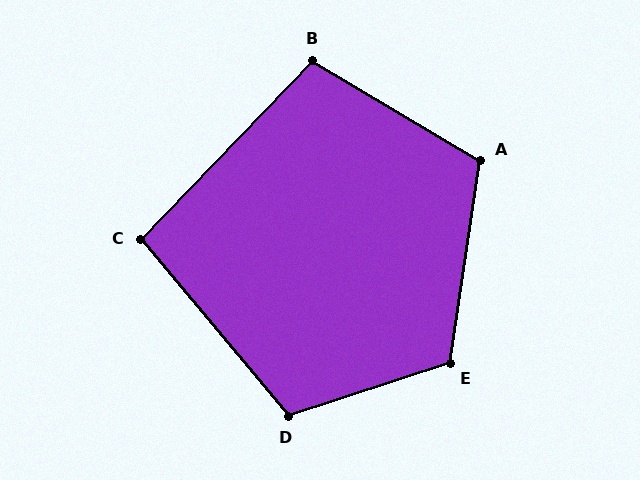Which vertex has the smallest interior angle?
C, at approximately 96 degrees.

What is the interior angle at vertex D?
Approximately 112 degrees (obtuse).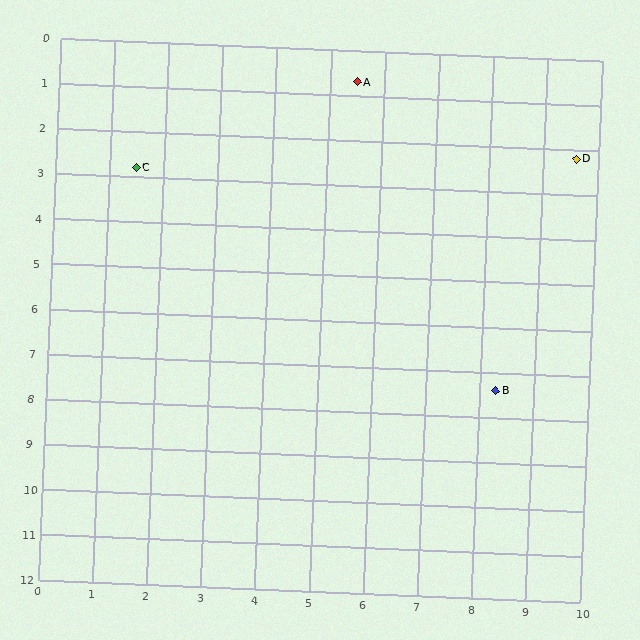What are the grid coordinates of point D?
Point D is at approximately (9.6, 2.2).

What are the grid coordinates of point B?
Point B is at approximately (8.3, 7.4).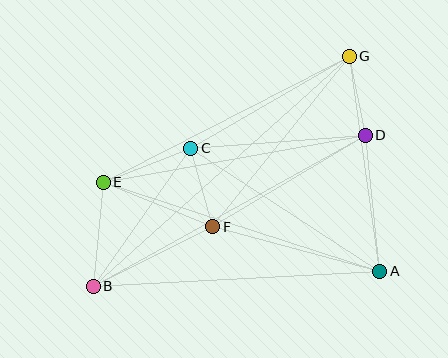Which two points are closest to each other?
Points D and G are closest to each other.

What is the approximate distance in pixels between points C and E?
The distance between C and E is approximately 94 pixels.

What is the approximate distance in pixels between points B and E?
The distance between B and E is approximately 104 pixels.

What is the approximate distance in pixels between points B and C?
The distance between B and C is approximately 169 pixels.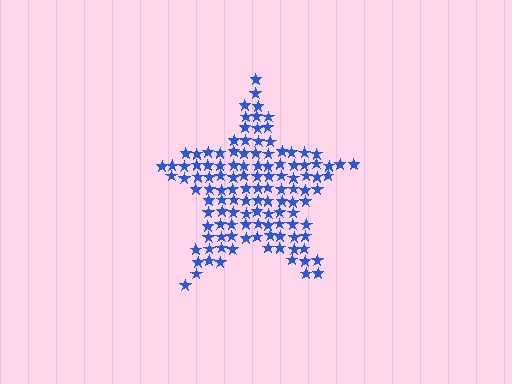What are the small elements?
The small elements are stars.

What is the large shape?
The large shape is a star.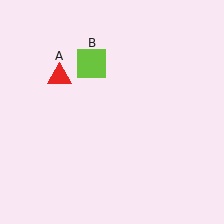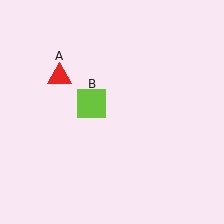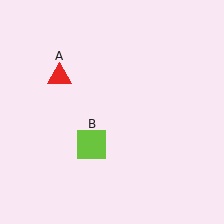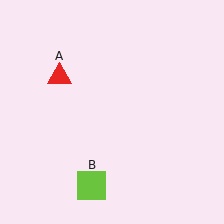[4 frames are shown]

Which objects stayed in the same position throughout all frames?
Red triangle (object A) remained stationary.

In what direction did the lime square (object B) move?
The lime square (object B) moved down.